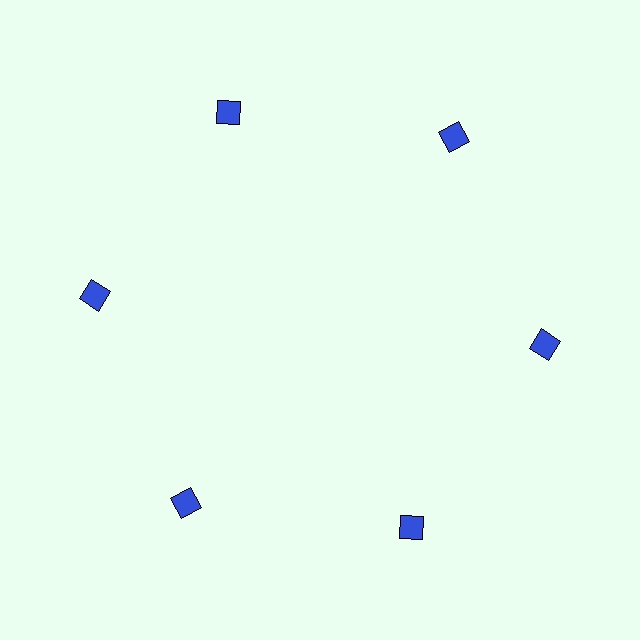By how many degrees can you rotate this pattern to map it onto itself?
The pattern maps onto itself every 60 degrees of rotation.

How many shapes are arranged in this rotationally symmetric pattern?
There are 6 shapes, arranged in 6 groups of 1.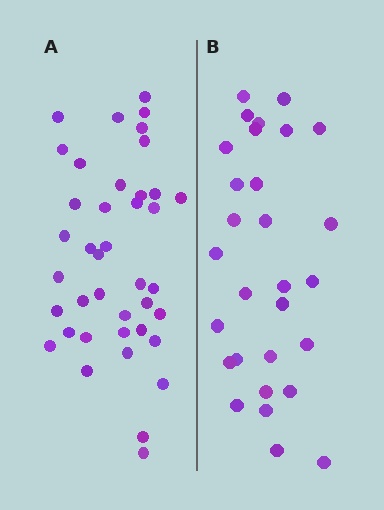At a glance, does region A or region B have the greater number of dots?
Region A (the left region) has more dots.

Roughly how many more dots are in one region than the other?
Region A has roughly 12 or so more dots than region B.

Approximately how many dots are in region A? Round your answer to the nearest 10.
About 40 dots.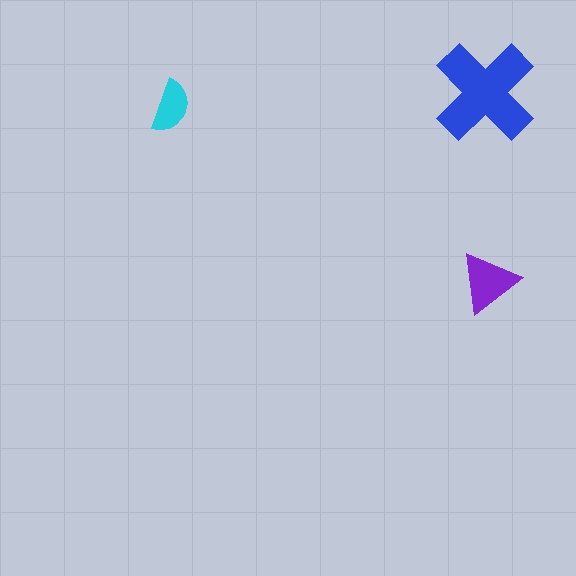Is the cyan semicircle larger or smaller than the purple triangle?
Smaller.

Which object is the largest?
The blue cross.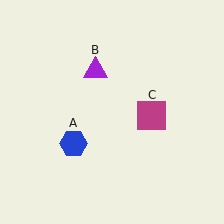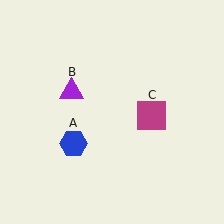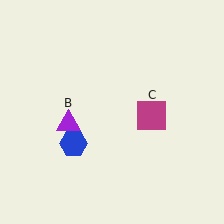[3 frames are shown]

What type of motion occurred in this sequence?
The purple triangle (object B) rotated counterclockwise around the center of the scene.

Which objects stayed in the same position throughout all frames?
Blue hexagon (object A) and magenta square (object C) remained stationary.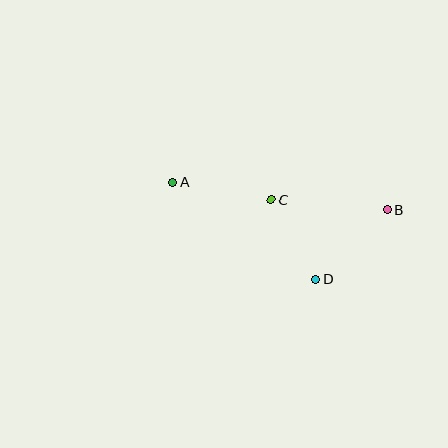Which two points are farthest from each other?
Points A and B are farthest from each other.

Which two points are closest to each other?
Points C and D are closest to each other.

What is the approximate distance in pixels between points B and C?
The distance between B and C is approximately 117 pixels.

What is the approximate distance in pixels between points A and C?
The distance between A and C is approximately 100 pixels.